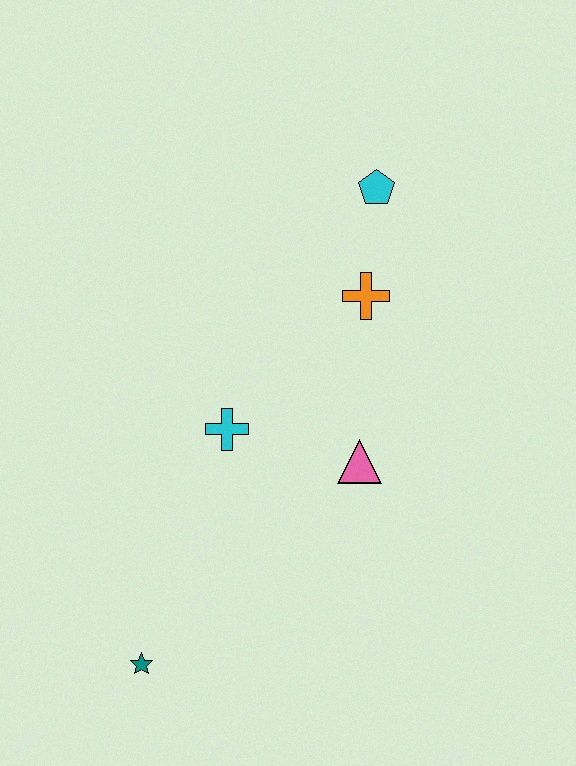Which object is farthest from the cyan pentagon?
The teal star is farthest from the cyan pentagon.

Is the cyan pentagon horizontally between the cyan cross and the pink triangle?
No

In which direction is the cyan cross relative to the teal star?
The cyan cross is above the teal star.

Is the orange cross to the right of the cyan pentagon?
No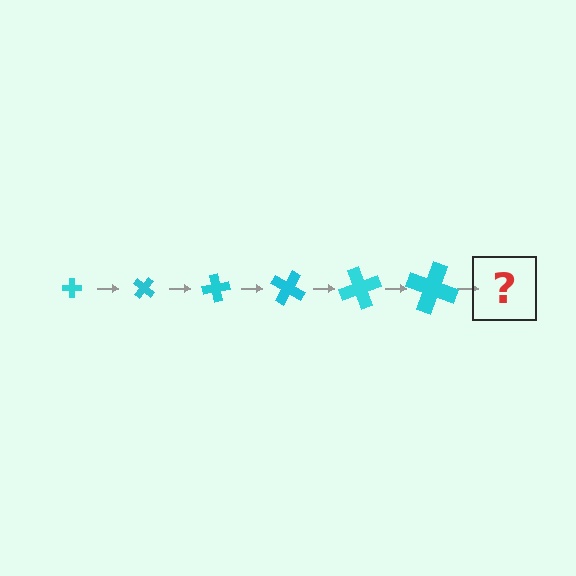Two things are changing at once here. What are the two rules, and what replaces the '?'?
The two rules are that the cross grows larger each step and it rotates 40 degrees each step. The '?' should be a cross, larger than the previous one and rotated 240 degrees from the start.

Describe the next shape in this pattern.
It should be a cross, larger than the previous one and rotated 240 degrees from the start.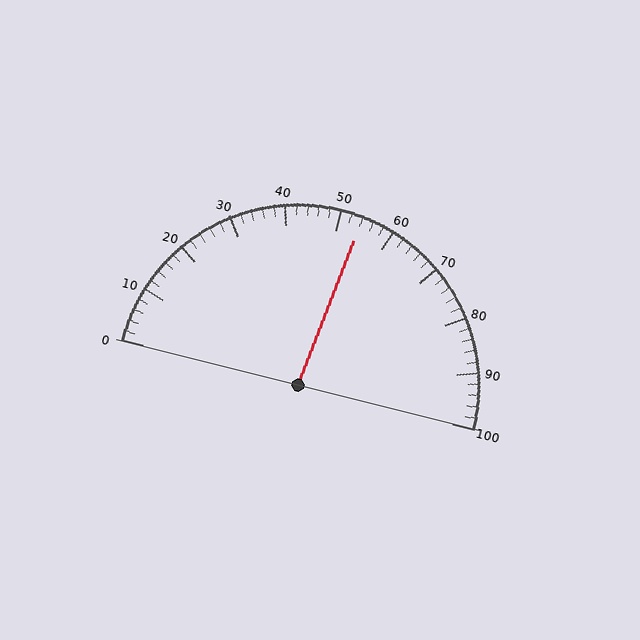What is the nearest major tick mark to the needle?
The nearest major tick mark is 50.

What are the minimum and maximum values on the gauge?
The gauge ranges from 0 to 100.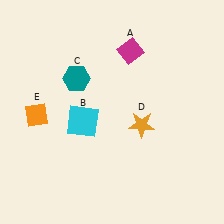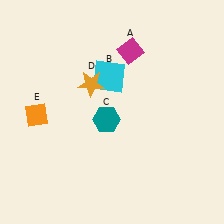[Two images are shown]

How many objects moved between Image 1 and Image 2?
3 objects moved between the two images.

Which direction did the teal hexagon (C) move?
The teal hexagon (C) moved down.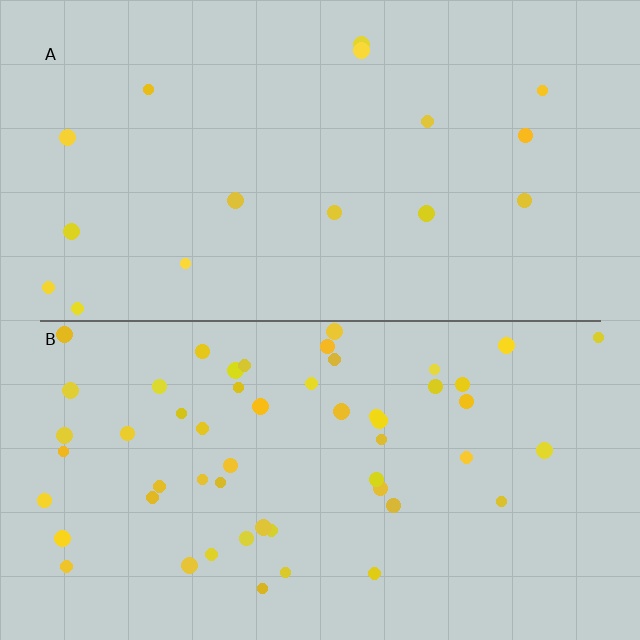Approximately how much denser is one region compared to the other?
Approximately 3.3× — region B over region A.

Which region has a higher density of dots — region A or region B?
B (the bottom).